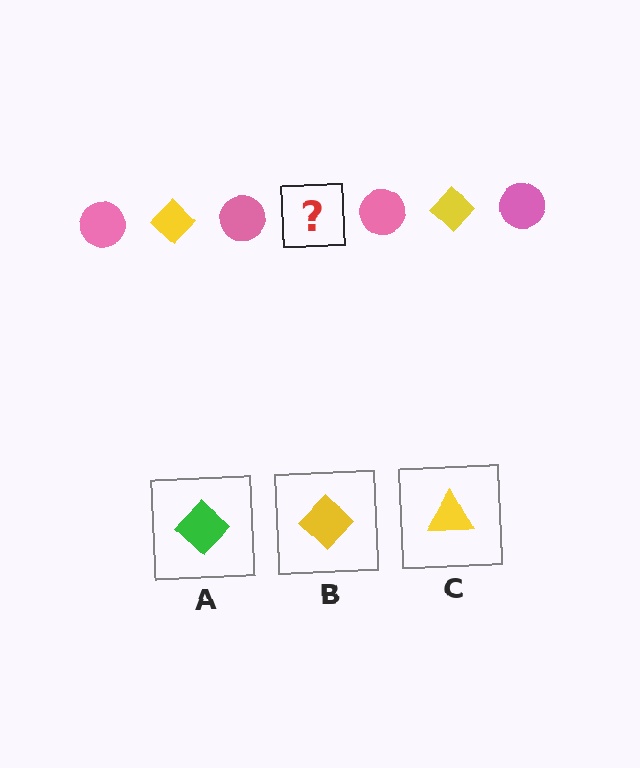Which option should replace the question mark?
Option B.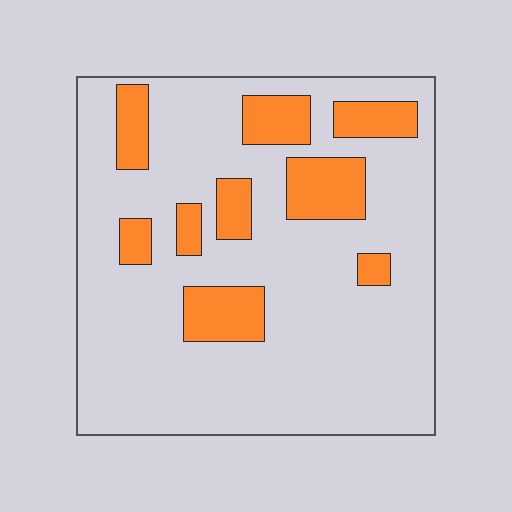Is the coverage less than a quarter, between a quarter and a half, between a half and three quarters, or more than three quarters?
Less than a quarter.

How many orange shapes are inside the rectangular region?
9.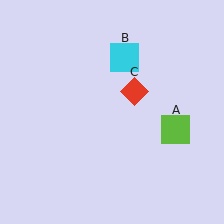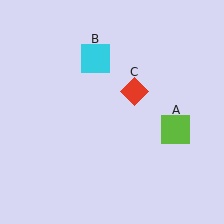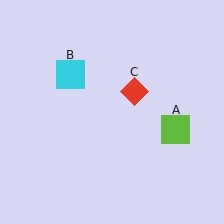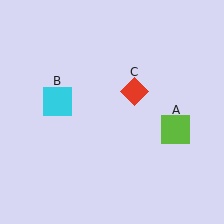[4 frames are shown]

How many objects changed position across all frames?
1 object changed position: cyan square (object B).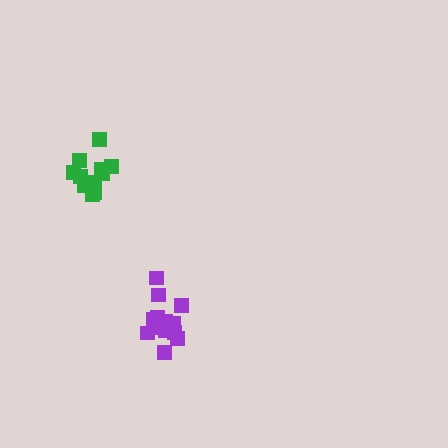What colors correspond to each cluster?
The clusters are colored: green, purple.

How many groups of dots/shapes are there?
There are 2 groups.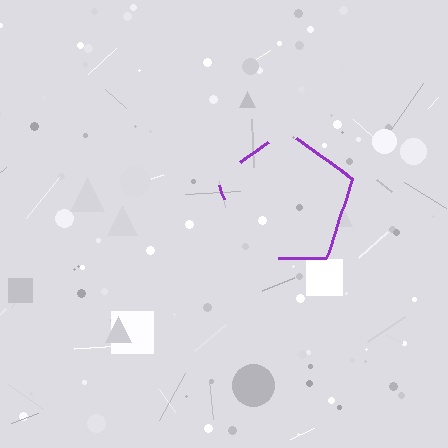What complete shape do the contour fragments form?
The contour fragments form a pentagon.